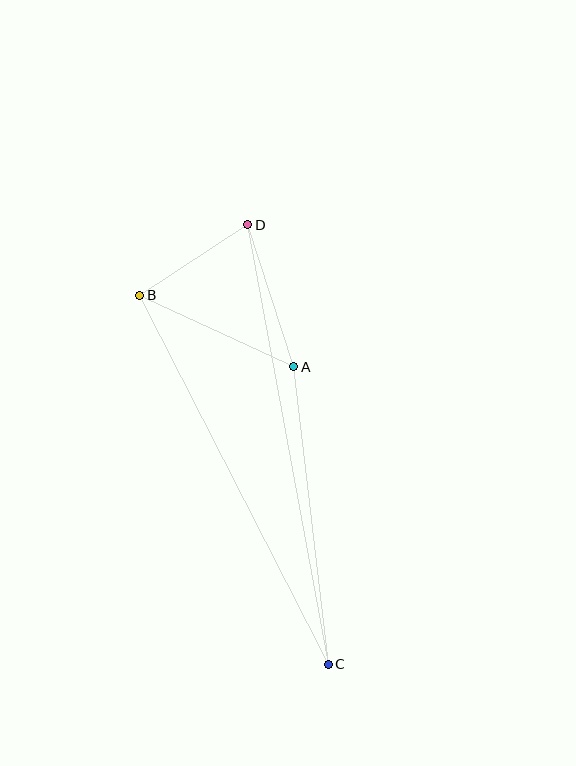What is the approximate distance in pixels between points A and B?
The distance between A and B is approximately 170 pixels.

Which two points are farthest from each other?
Points C and D are farthest from each other.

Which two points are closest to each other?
Points B and D are closest to each other.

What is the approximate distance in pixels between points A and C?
The distance between A and C is approximately 300 pixels.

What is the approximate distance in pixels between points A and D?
The distance between A and D is approximately 149 pixels.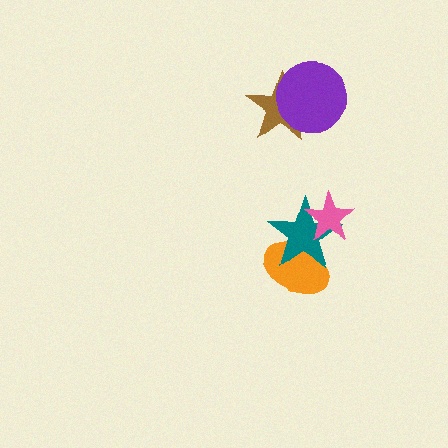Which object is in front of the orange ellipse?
The teal star is in front of the orange ellipse.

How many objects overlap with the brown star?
1 object overlaps with the brown star.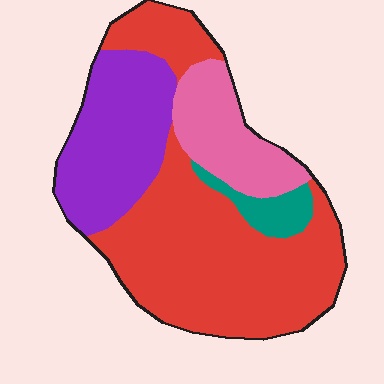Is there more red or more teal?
Red.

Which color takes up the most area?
Red, at roughly 55%.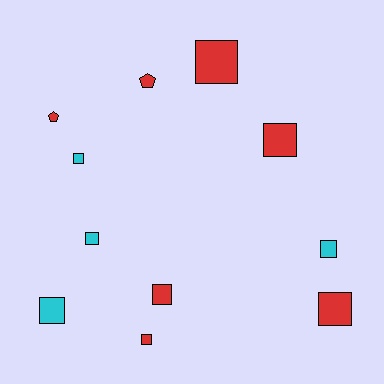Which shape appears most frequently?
Square, with 9 objects.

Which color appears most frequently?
Red, with 7 objects.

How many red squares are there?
There are 5 red squares.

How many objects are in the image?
There are 11 objects.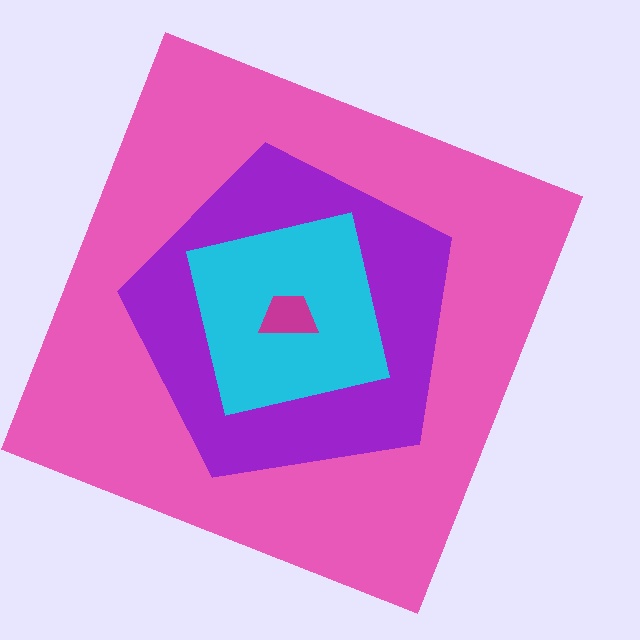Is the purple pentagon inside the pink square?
Yes.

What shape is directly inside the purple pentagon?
The cyan square.